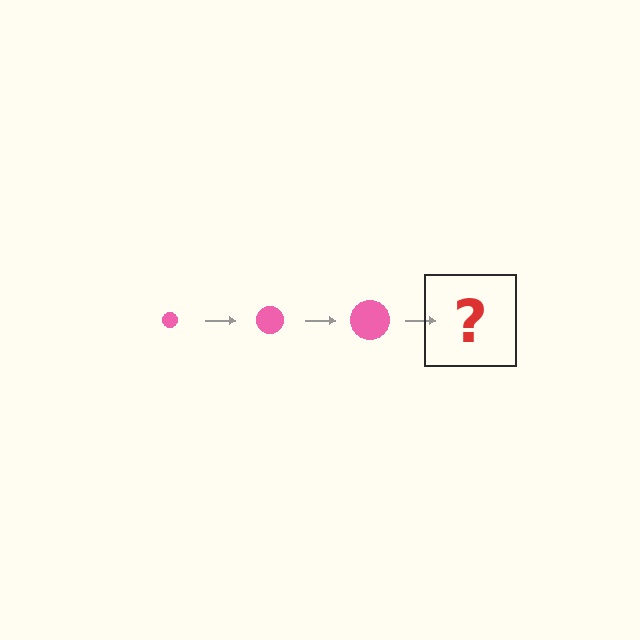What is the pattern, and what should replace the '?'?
The pattern is that the circle gets progressively larger each step. The '?' should be a pink circle, larger than the previous one.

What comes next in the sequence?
The next element should be a pink circle, larger than the previous one.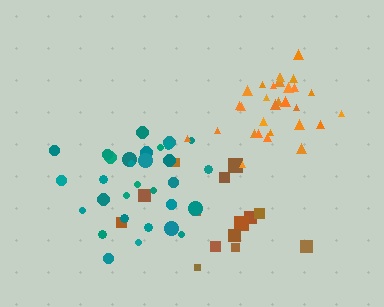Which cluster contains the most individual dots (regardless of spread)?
Teal (31).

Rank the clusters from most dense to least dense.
orange, teal, brown.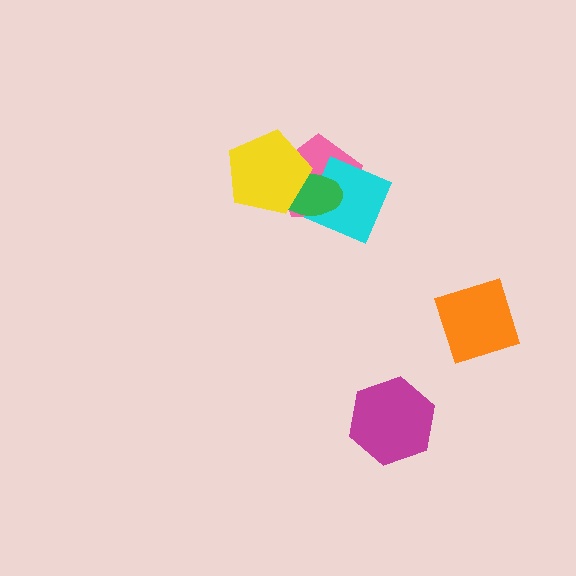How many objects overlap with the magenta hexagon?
0 objects overlap with the magenta hexagon.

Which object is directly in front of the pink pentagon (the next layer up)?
The cyan square is directly in front of the pink pentagon.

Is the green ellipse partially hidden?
Yes, it is partially covered by another shape.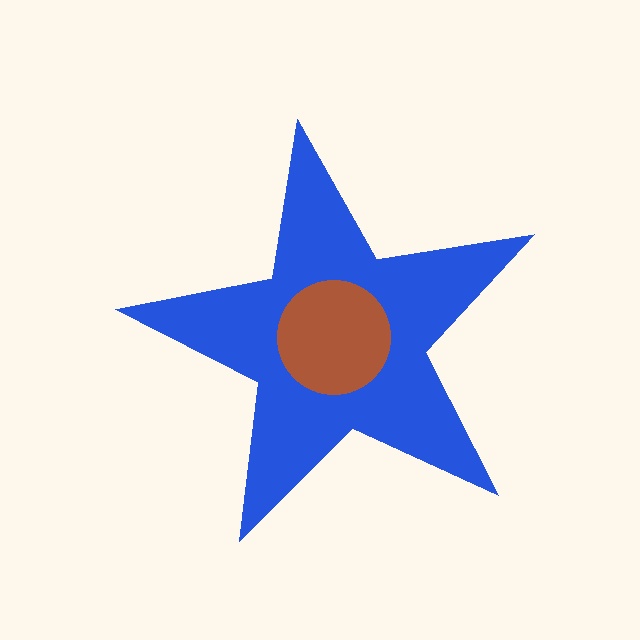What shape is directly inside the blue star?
The brown circle.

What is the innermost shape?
The brown circle.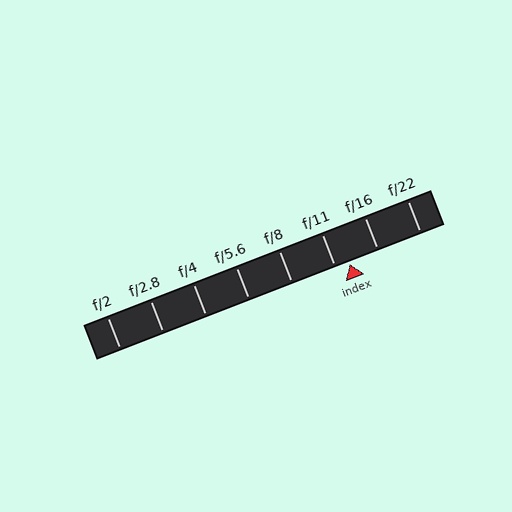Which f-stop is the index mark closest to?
The index mark is closest to f/11.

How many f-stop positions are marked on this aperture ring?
There are 8 f-stop positions marked.